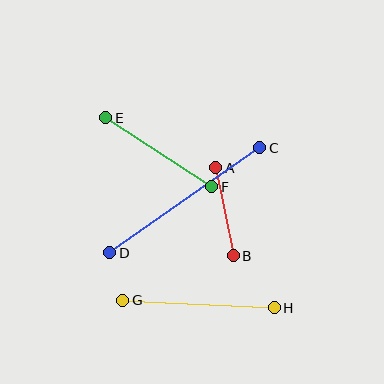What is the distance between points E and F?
The distance is approximately 126 pixels.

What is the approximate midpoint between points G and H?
The midpoint is at approximately (198, 304) pixels.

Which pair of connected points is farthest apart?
Points C and D are farthest apart.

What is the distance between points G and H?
The distance is approximately 152 pixels.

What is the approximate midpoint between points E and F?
The midpoint is at approximately (159, 152) pixels.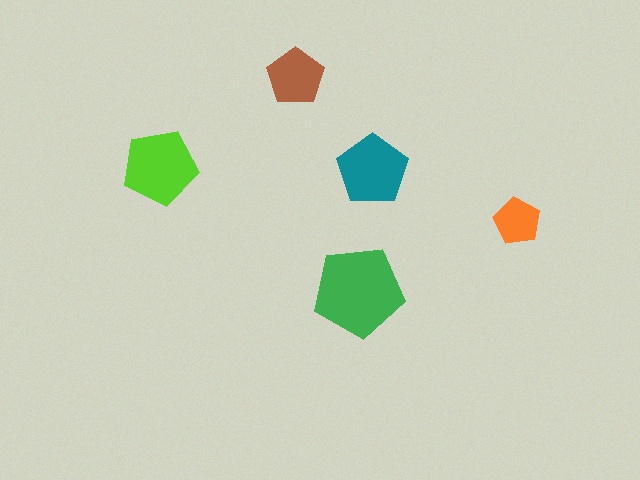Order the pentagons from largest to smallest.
the green one, the lime one, the teal one, the brown one, the orange one.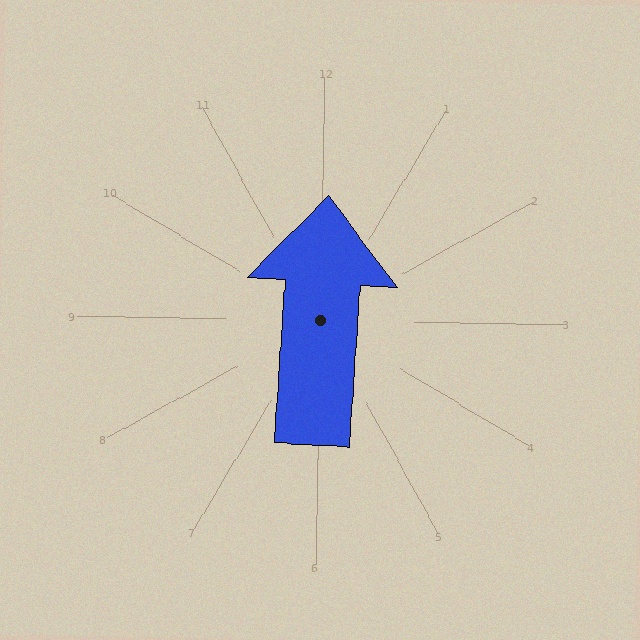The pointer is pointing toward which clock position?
Roughly 12 o'clock.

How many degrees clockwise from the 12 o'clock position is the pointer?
Approximately 3 degrees.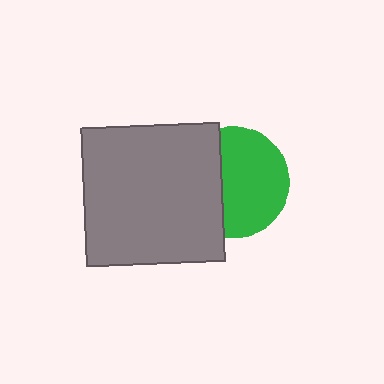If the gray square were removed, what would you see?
You would see the complete green circle.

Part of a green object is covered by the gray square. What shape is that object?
It is a circle.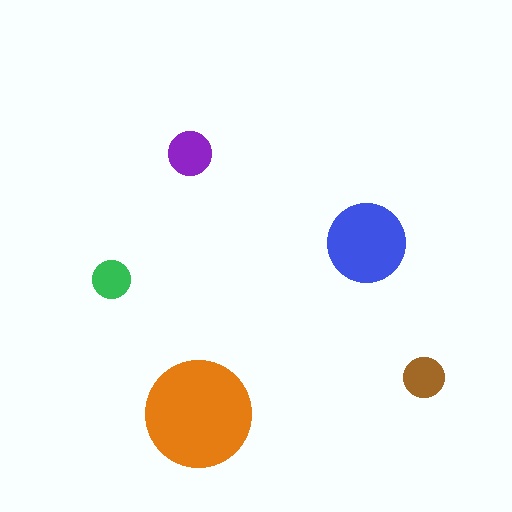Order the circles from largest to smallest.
the orange one, the blue one, the purple one, the brown one, the green one.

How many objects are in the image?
There are 5 objects in the image.